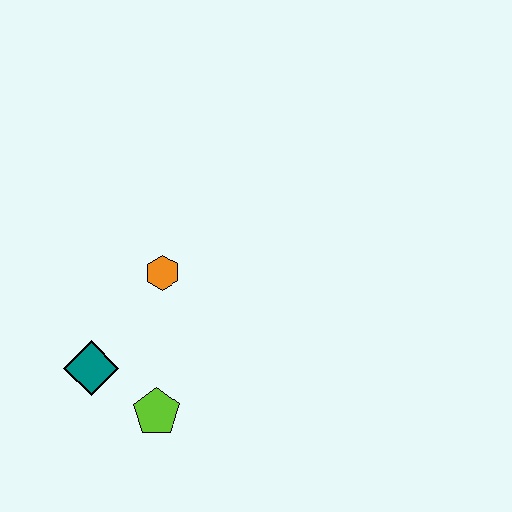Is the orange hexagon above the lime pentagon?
Yes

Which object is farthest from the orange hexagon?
The lime pentagon is farthest from the orange hexagon.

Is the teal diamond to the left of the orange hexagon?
Yes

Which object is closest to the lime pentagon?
The teal diamond is closest to the lime pentagon.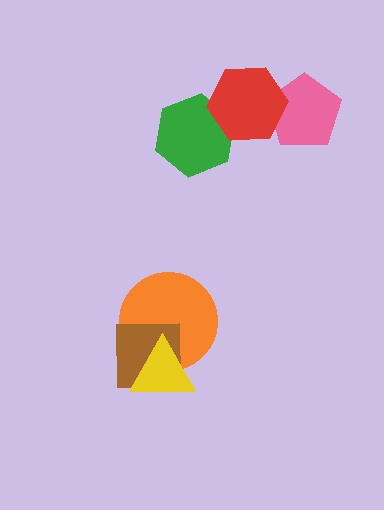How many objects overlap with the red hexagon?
2 objects overlap with the red hexagon.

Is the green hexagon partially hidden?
Yes, it is partially covered by another shape.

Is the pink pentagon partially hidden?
Yes, it is partially covered by another shape.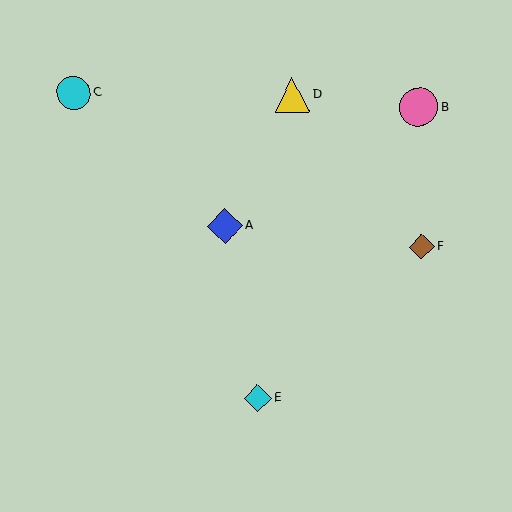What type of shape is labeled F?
Shape F is a brown diamond.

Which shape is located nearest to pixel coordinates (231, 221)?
The blue diamond (labeled A) at (225, 226) is nearest to that location.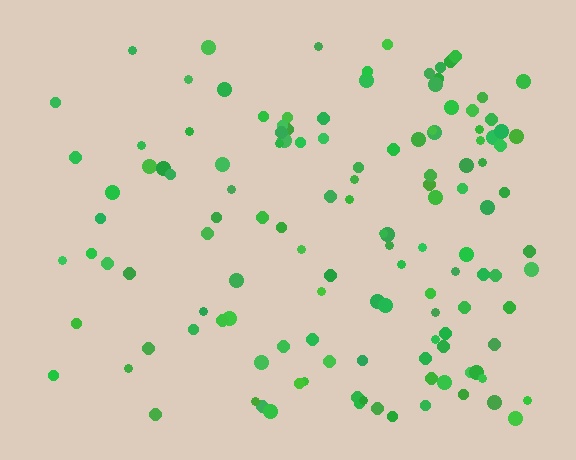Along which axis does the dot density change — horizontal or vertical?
Horizontal.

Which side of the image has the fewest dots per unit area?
The left.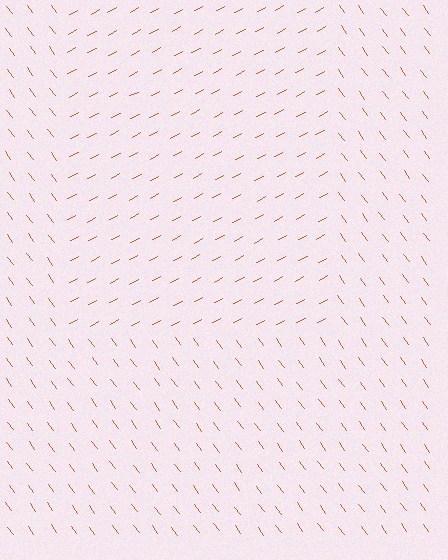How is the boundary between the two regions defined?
The boundary is defined purely by a change in line orientation (approximately 82 degrees difference). All lines are the same color and thickness.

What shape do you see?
I see a rectangle.